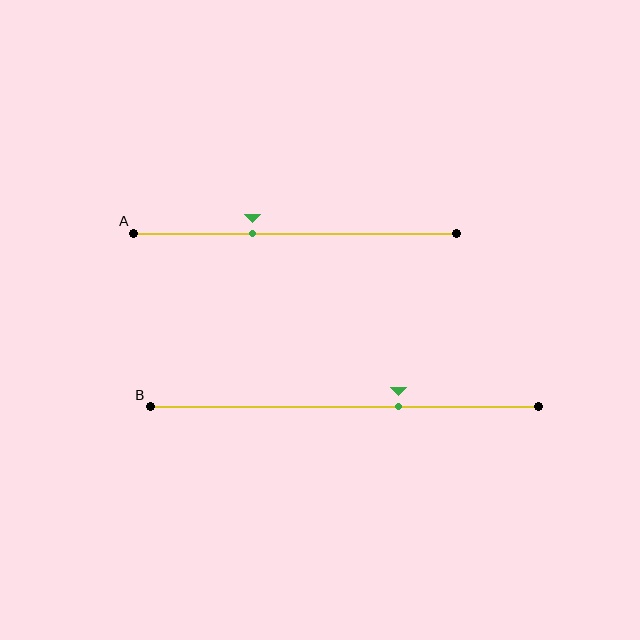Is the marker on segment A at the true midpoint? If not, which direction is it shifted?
No, the marker on segment A is shifted to the left by about 13% of the segment length.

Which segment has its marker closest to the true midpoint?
Segment A has its marker closest to the true midpoint.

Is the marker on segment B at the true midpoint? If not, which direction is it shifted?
No, the marker on segment B is shifted to the right by about 14% of the segment length.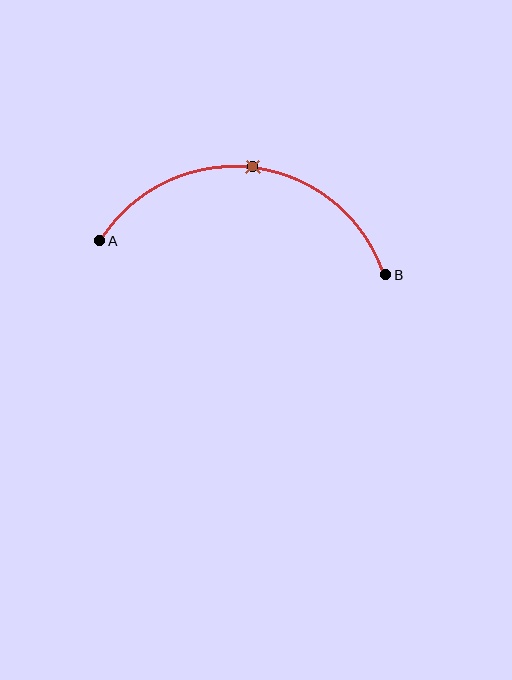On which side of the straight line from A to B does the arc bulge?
The arc bulges above the straight line connecting A and B.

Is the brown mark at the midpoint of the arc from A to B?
Yes. The brown mark lies on the arc at equal arc-length from both A and B — it is the arc midpoint.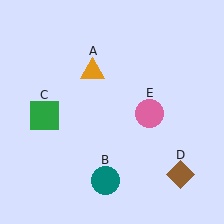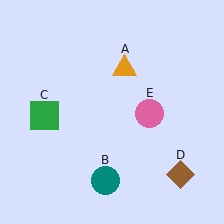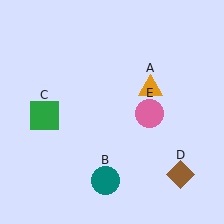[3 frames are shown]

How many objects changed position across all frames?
1 object changed position: orange triangle (object A).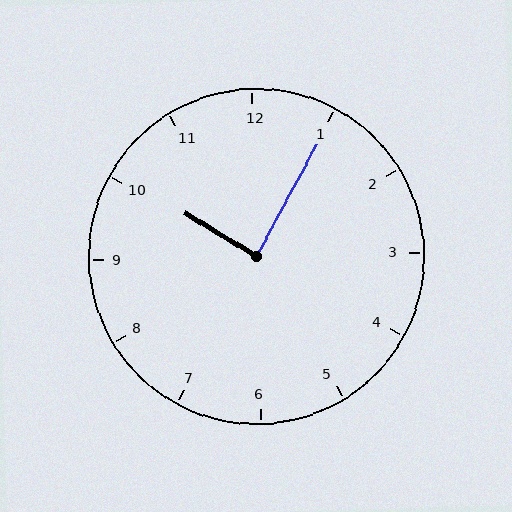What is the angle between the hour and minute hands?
Approximately 88 degrees.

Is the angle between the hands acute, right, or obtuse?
It is right.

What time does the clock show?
10:05.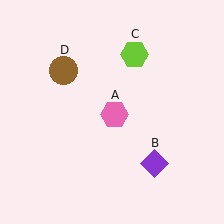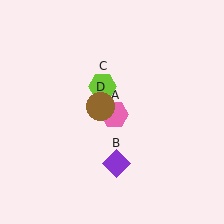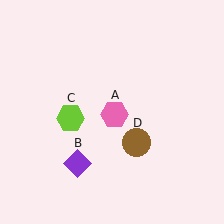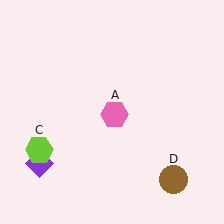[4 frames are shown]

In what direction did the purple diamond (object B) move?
The purple diamond (object B) moved left.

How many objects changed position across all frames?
3 objects changed position: purple diamond (object B), lime hexagon (object C), brown circle (object D).